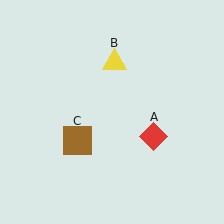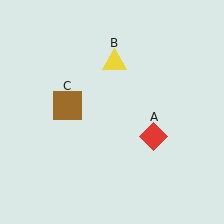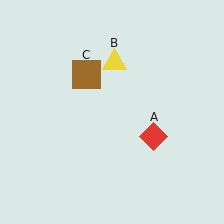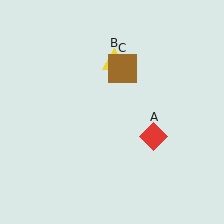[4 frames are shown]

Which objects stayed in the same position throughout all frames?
Red diamond (object A) and yellow triangle (object B) remained stationary.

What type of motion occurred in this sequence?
The brown square (object C) rotated clockwise around the center of the scene.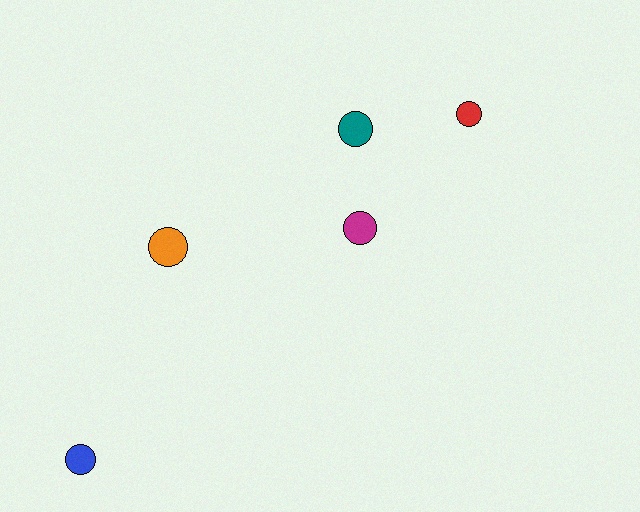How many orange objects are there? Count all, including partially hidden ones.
There is 1 orange object.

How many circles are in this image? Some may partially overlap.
There are 5 circles.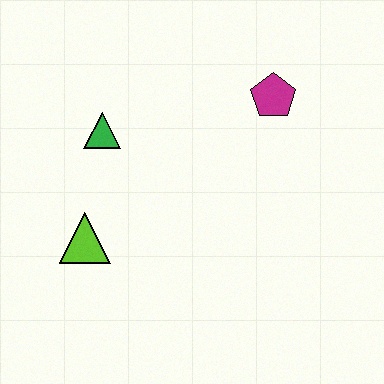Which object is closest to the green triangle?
The lime triangle is closest to the green triangle.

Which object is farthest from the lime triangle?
The magenta pentagon is farthest from the lime triangle.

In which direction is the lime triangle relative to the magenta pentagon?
The lime triangle is to the left of the magenta pentagon.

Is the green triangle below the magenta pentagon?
Yes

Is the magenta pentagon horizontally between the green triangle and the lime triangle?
No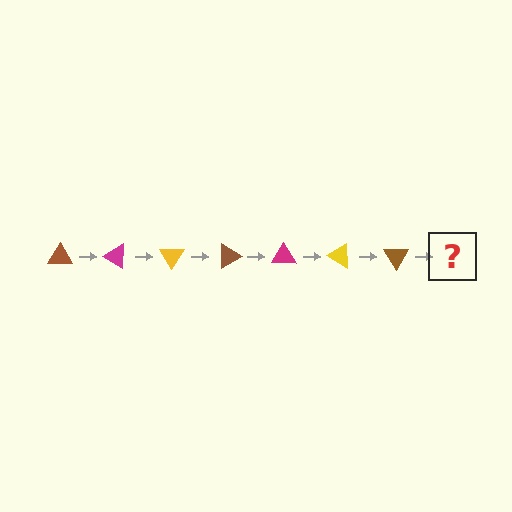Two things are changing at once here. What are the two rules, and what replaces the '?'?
The two rules are that it rotates 30 degrees each step and the color cycles through brown, magenta, and yellow. The '?' should be a magenta triangle, rotated 210 degrees from the start.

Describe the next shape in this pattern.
It should be a magenta triangle, rotated 210 degrees from the start.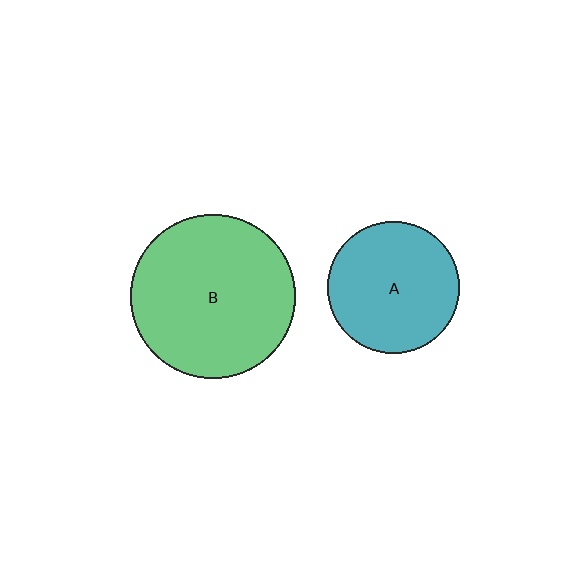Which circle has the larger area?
Circle B (green).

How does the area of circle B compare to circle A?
Approximately 1.5 times.